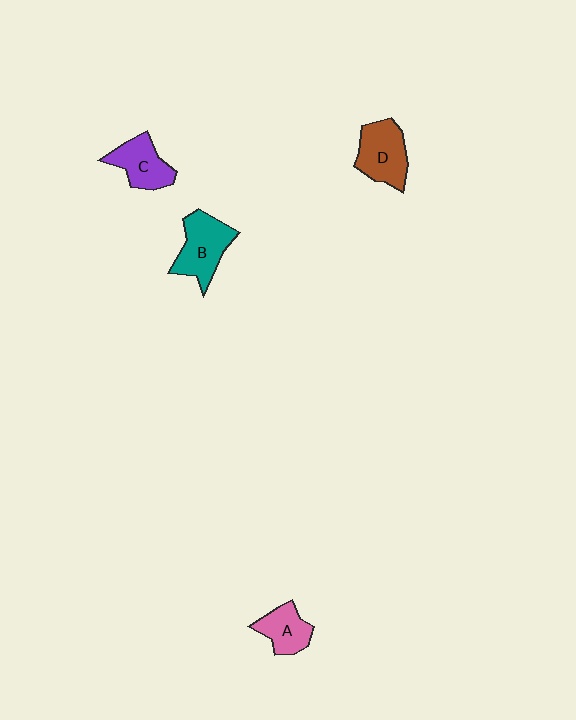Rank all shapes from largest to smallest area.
From largest to smallest: B (teal), D (brown), C (purple), A (pink).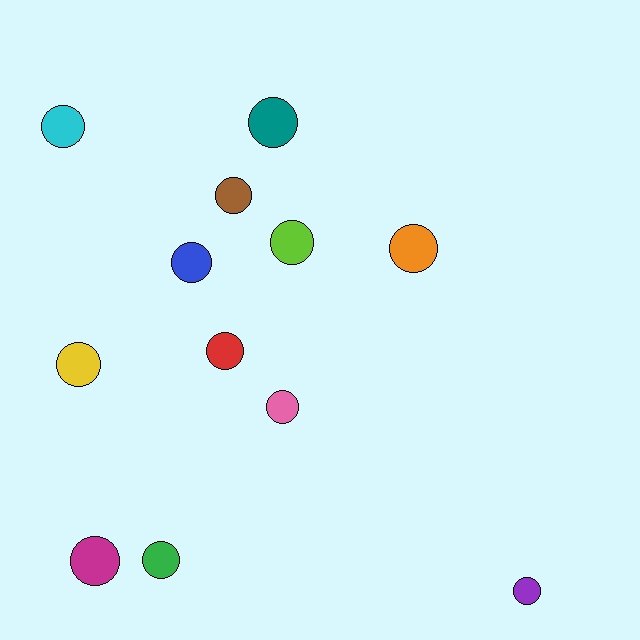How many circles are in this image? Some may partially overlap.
There are 12 circles.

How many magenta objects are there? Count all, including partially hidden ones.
There is 1 magenta object.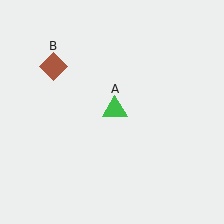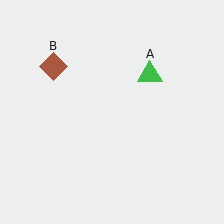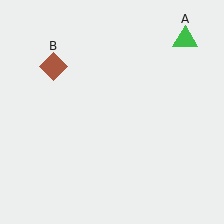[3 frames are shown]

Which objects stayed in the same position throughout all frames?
Brown diamond (object B) remained stationary.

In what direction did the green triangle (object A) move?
The green triangle (object A) moved up and to the right.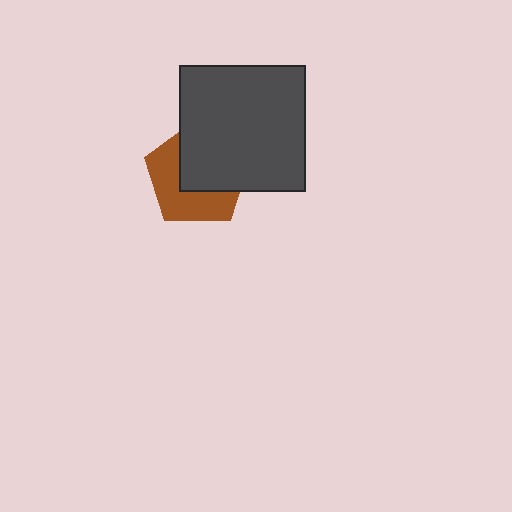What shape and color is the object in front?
The object in front is a dark gray square.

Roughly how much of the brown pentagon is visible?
About half of it is visible (roughly 49%).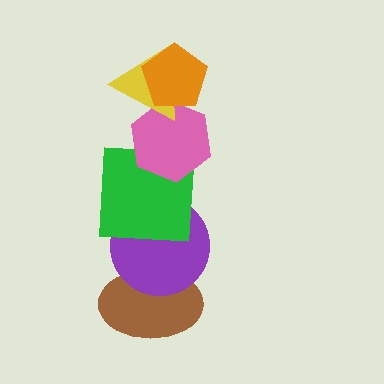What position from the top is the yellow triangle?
The yellow triangle is 2nd from the top.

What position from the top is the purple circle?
The purple circle is 5th from the top.